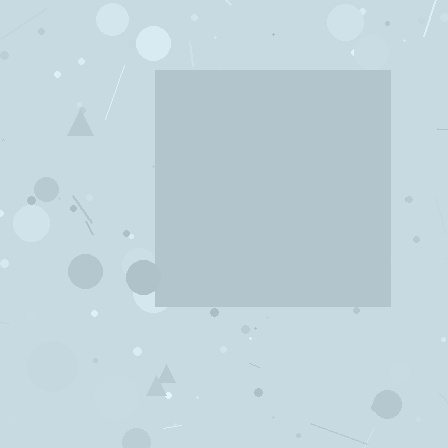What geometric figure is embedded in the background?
A square is embedded in the background.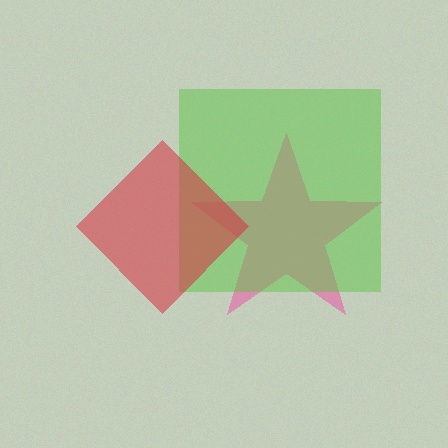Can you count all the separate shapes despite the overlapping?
Yes, there are 3 separate shapes.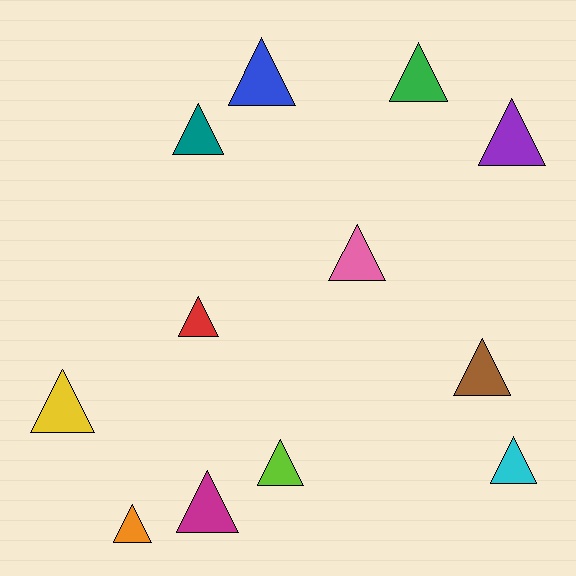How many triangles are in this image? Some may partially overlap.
There are 12 triangles.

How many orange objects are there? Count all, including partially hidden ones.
There is 1 orange object.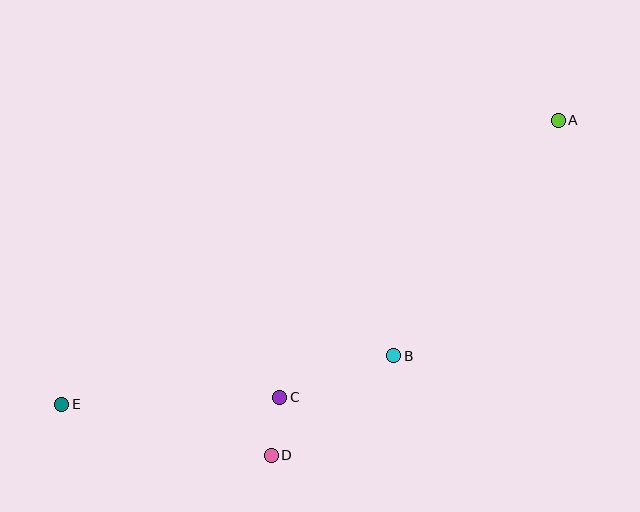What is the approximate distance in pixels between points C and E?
The distance between C and E is approximately 218 pixels.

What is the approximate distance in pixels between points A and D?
The distance between A and D is approximately 442 pixels.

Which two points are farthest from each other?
Points A and E are farthest from each other.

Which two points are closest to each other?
Points C and D are closest to each other.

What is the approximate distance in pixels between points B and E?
The distance between B and E is approximately 336 pixels.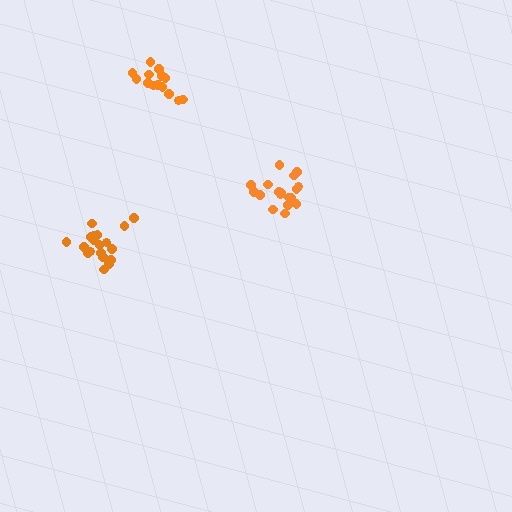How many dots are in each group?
Group 1: 19 dots, Group 2: 19 dots, Group 3: 14 dots (52 total).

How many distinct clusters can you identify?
There are 3 distinct clusters.